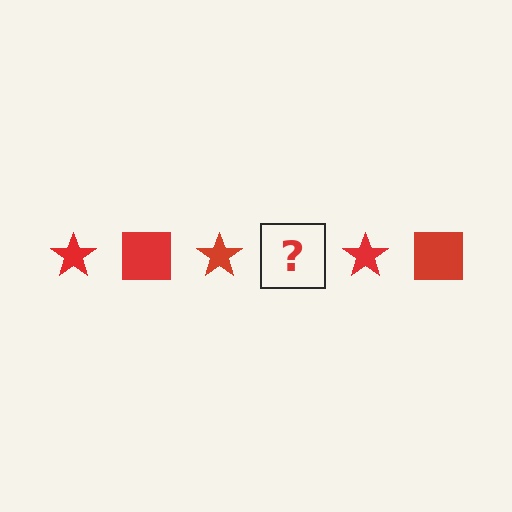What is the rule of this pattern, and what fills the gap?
The rule is that the pattern cycles through star, square shapes in red. The gap should be filled with a red square.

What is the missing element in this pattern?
The missing element is a red square.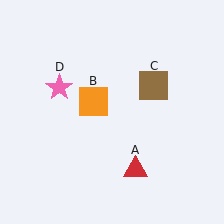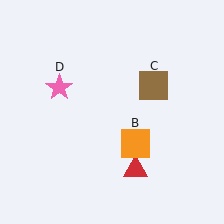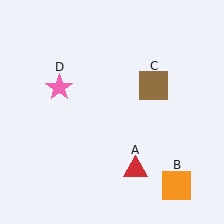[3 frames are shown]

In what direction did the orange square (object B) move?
The orange square (object B) moved down and to the right.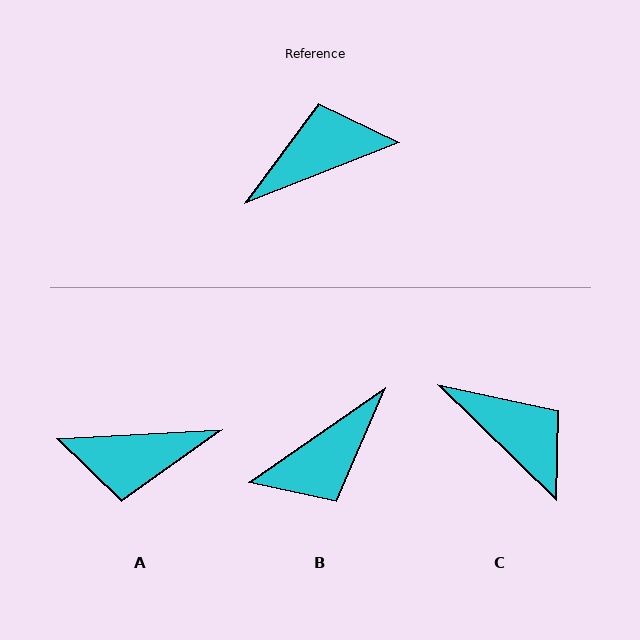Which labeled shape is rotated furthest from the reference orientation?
B, about 167 degrees away.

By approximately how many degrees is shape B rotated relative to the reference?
Approximately 167 degrees clockwise.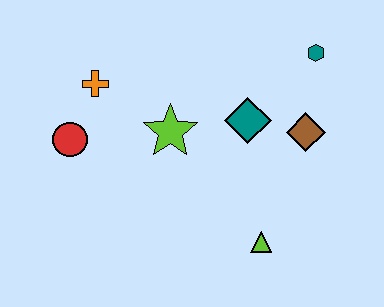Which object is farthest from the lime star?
The teal hexagon is farthest from the lime star.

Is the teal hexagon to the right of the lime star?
Yes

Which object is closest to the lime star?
The teal diamond is closest to the lime star.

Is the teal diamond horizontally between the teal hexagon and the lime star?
Yes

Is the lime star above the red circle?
Yes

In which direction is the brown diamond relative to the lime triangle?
The brown diamond is above the lime triangle.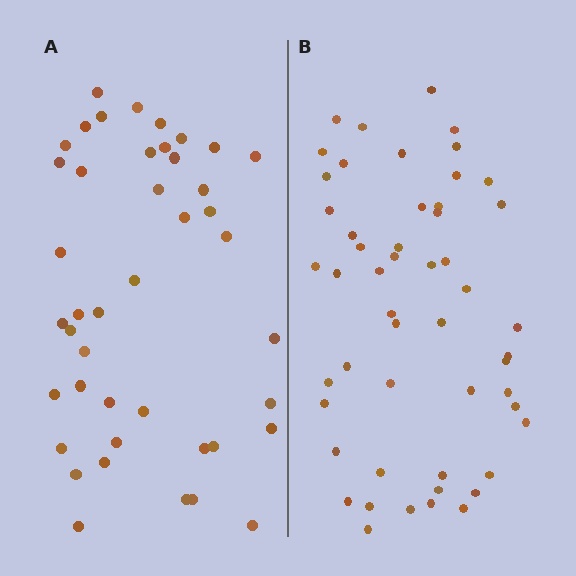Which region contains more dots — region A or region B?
Region B (the right region) has more dots.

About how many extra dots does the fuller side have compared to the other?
Region B has roughly 8 or so more dots than region A.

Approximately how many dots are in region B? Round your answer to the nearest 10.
About 50 dots. (The exact count is 52, which rounds to 50.)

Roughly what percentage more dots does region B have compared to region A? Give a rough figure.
About 20% more.